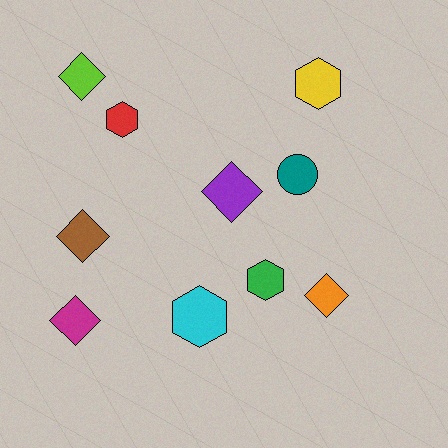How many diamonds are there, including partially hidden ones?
There are 5 diamonds.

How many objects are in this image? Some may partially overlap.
There are 10 objects.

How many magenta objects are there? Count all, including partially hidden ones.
There is 1 magenta object.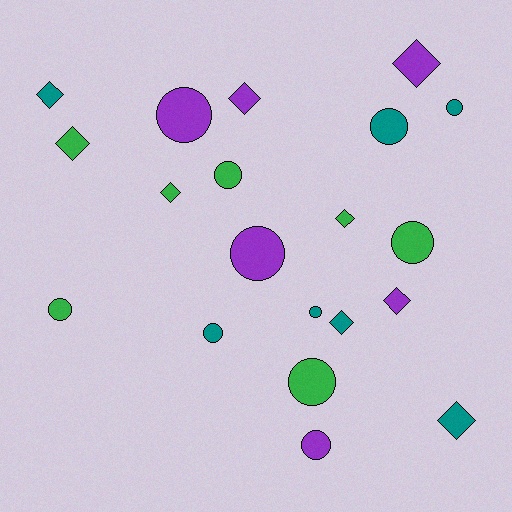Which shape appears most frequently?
Circle, with 11 objects.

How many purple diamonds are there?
There are 3 purple diamonds.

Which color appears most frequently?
Green, with 7 objects.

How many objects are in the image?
There are 20 objects.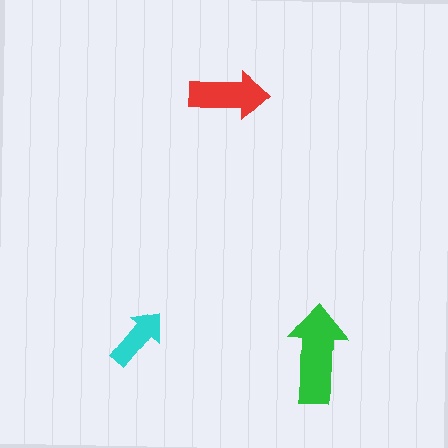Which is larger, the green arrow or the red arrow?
The green one.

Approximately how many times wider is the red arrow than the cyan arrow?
About 1.5 times wider.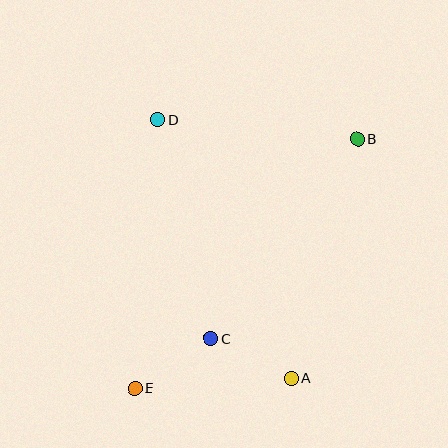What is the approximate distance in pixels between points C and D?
The distance between C and D is approximately 226 pixels.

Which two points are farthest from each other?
Points B and E are farthest from each other.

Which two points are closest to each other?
Points A and C are closest to each other.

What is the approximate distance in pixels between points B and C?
The distance between B and C is approximately 248 pixels.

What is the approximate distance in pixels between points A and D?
The distance between A and D is approximately 292 pixels.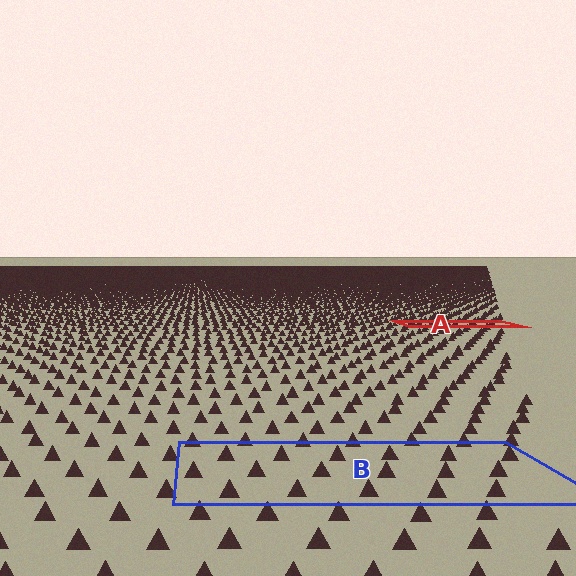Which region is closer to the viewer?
Region B is closer. The texture elements there are larger and more spread out.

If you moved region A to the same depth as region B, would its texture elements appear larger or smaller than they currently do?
They would appear larger. At a closer depth, the same texture elements are projected at a bigger on-screen size.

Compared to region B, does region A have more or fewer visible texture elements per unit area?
Region A has more texture elements per unit area — they are packed more densely because it is farther away.